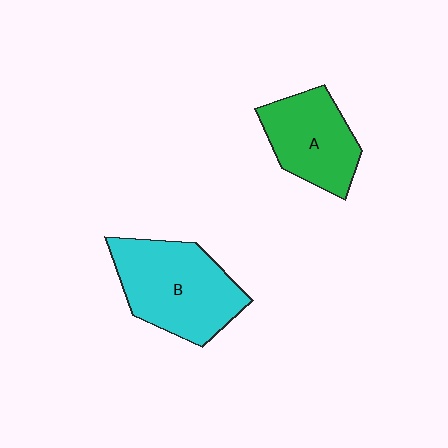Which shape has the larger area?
Shape B (cyan).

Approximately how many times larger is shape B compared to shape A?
Approximately 1.4 times.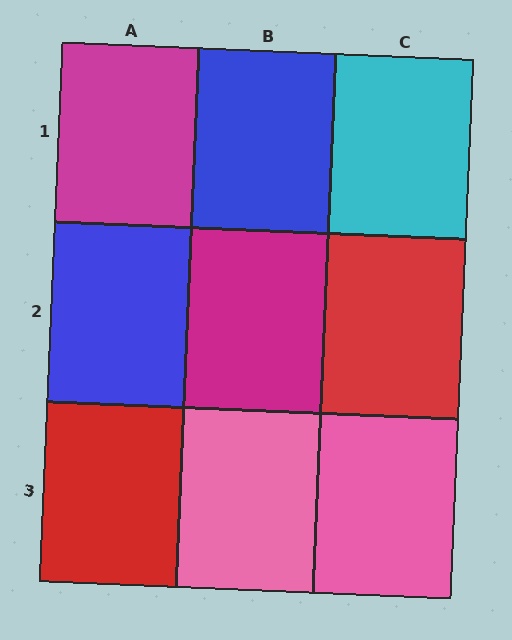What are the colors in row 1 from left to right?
Magenta, blue, cyan.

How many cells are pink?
2 cells are pink.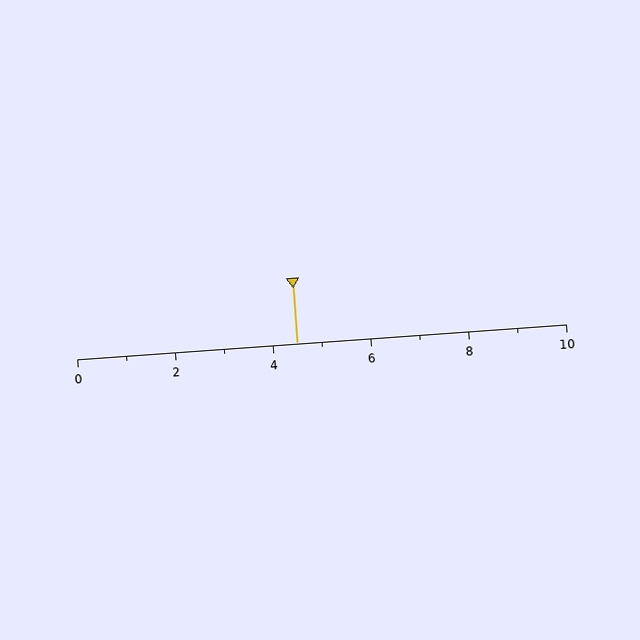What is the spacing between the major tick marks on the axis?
The major ticks are spaced 2 apart.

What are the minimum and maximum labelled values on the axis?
The axis runs from 0 to 10.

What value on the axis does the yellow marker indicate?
The marker indicates approximately 4.5.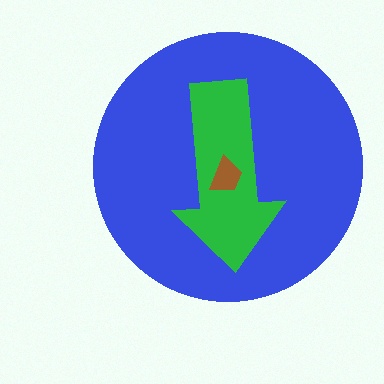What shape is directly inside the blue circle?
The green arrow.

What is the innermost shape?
The brown trapezoid.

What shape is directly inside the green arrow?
The brown trapezoid.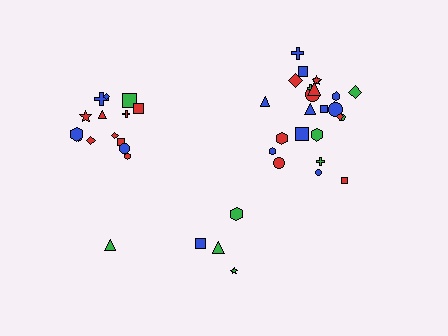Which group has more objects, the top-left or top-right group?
The top-right group.